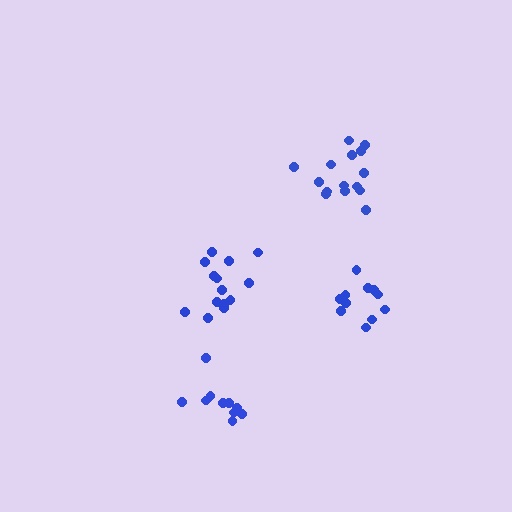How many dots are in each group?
Group 1: 10 dots, Group 2: 11 dots, Group 3: 15 dots, Group 4: 14 dots (50 total).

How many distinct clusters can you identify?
There are 4 distinct clusters.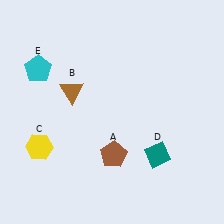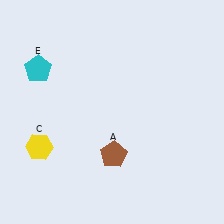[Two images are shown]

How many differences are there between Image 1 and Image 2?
There are 2 differences between the two images.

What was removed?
The teal diamond (D), the brown triangle (B) were removed in Image 2.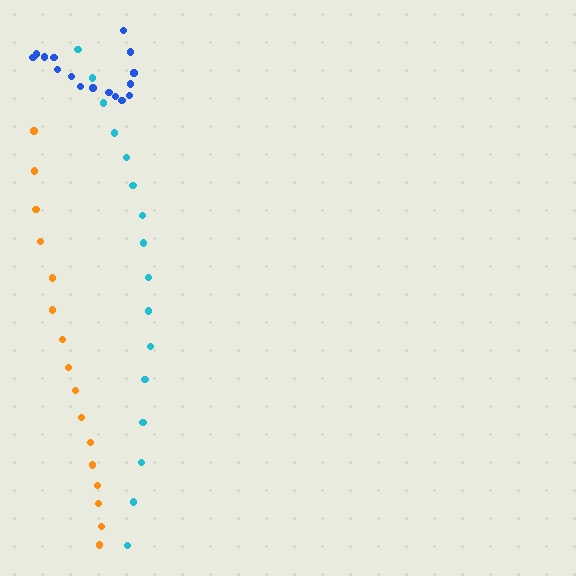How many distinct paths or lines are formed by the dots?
There are 3 distinct paths.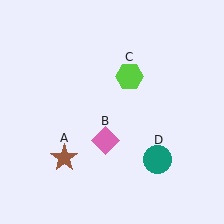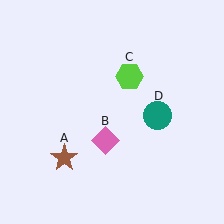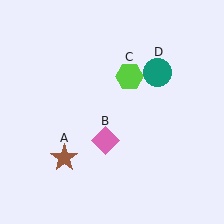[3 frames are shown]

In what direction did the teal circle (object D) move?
The teal circle (object D) moved up.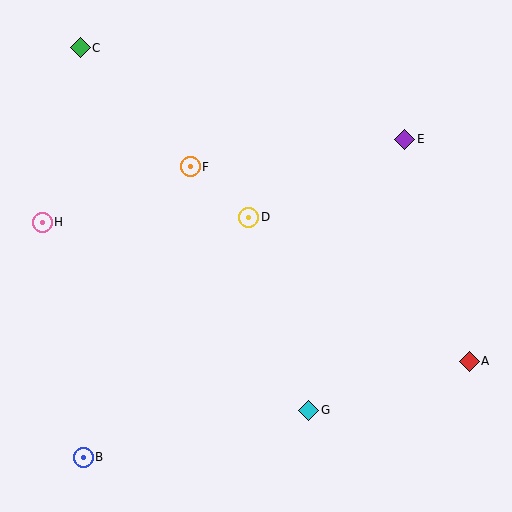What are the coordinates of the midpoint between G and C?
The midpoint between G and C is at (194, 229).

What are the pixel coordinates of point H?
Point H is at (42, 222).